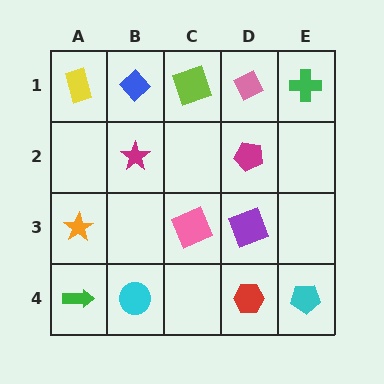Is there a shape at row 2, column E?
No, that cell is empty.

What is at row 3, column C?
A pink square.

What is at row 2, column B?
A magenta star.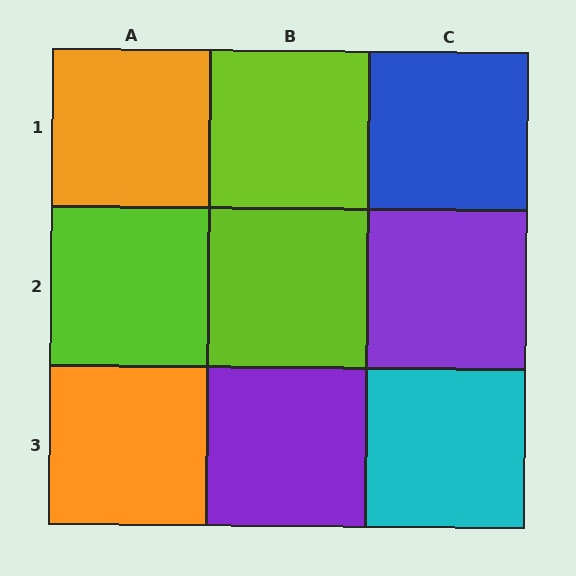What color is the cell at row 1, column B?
Lime.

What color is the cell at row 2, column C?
Purple.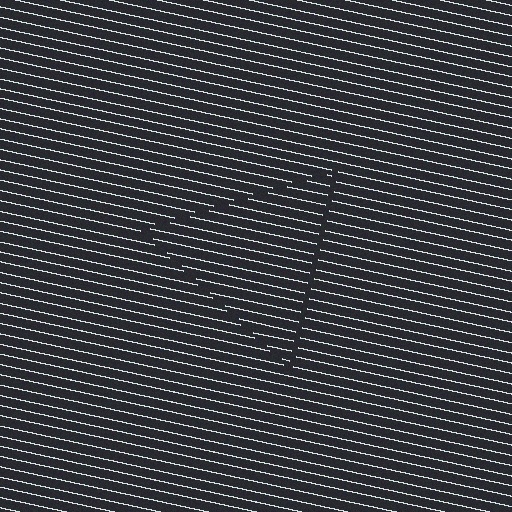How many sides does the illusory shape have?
3 sides — the line-ends trace a triangle.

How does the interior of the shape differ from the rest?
The interior of the shape contains the same grating, shifted by half a period — the contour is defined by the phase discontinuity where line-ends from the inner and outer gratings abut.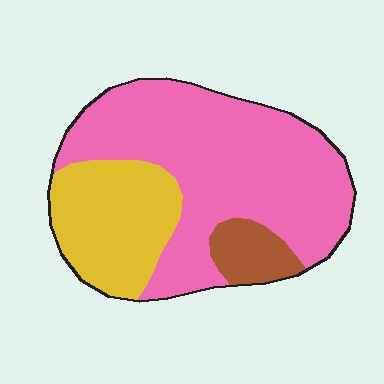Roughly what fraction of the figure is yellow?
Yellow takes up about one quarter (1/4) of the figure.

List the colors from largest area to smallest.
From largest to smallest: pink, yellow, brown.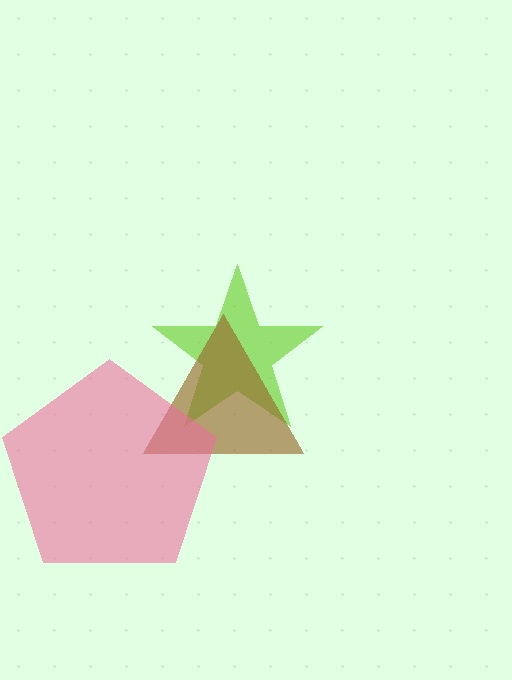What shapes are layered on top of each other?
The layered shapes are: a lime star, a brown triangle, a pink pentagon.